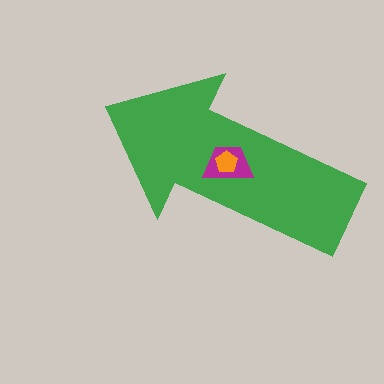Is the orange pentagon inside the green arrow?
Yes.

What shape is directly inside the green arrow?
The magenta trapezoid.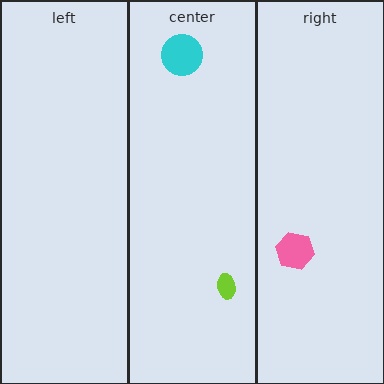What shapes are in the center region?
The lime ellipse, the cyan circle.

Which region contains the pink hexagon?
The right region.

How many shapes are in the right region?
1.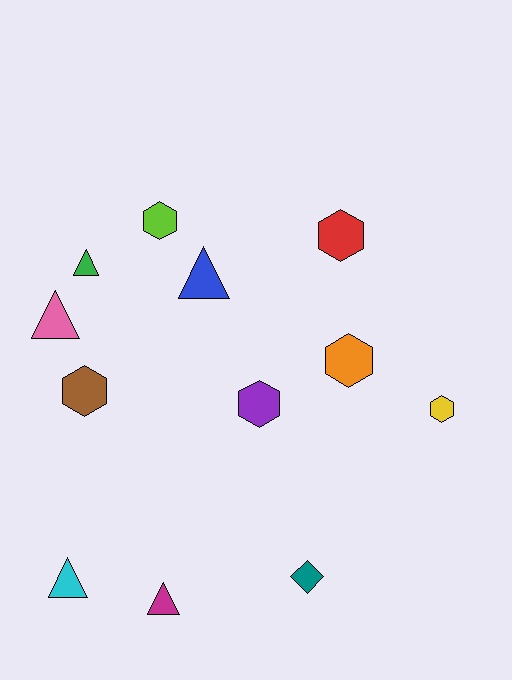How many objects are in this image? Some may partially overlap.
There are 12 objects.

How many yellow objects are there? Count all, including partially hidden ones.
There is 1 yellow object.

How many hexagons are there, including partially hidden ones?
There are 6 hexagons.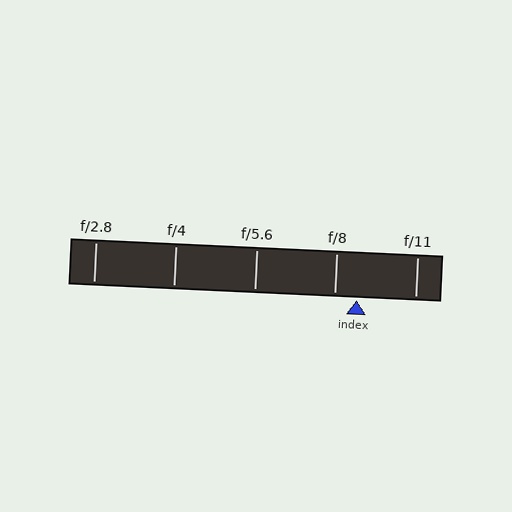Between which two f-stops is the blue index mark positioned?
The index mark is between f/8 and f/11.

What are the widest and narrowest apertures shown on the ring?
The widest aperture shown is f/2.8 and the narrowest is f/11.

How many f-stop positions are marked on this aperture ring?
There are 5 f-stop positions marked.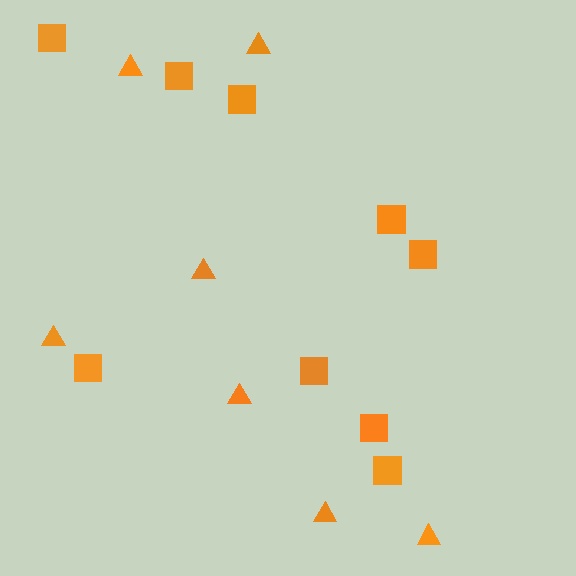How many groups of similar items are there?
There are 2 groups: one group of triangles (7) and one group of squares (9).